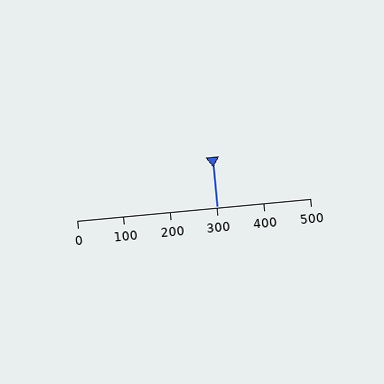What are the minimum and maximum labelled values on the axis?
The axis runs from 0 to 500.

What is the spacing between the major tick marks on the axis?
The major ticks are spaced 100 apart.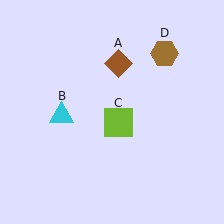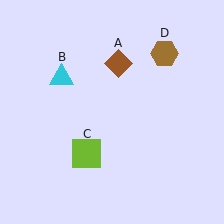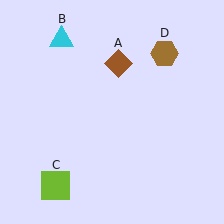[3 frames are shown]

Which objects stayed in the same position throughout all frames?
Brown diamond (object A) and brown hexagon (object D) remained stationary.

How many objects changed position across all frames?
2 objects changed position: cyan triangle (object B), lime square (object C).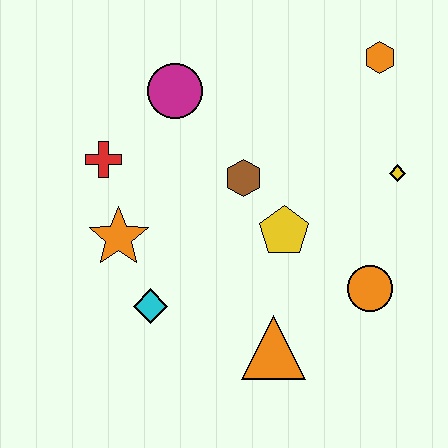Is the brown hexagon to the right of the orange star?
Yes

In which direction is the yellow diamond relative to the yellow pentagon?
The yellow diamond is to the right of the yellow pentagon.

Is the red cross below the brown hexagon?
No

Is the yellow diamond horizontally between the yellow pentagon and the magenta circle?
No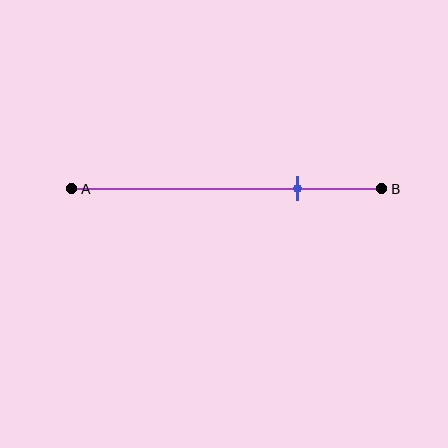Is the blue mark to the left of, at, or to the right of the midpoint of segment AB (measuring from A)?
The blue mark is to the right of the midpoint of segment AB.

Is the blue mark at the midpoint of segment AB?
No, the mark is at about 75% from A, not at the 50% midpoint.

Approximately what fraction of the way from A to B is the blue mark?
The blue mark is approximately 75% of the way from A to B.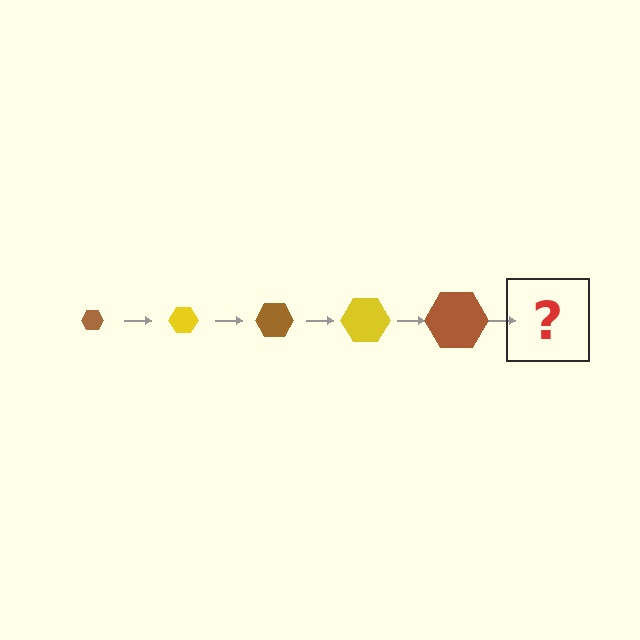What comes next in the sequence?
The next element should be a yellow hexagon, larger than the previous one.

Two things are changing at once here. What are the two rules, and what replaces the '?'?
The two rules are that the hexagon grows larger each step and the color cycles through brown and yellow. The '?' should be a yellow hexagon, larger than the previous one.